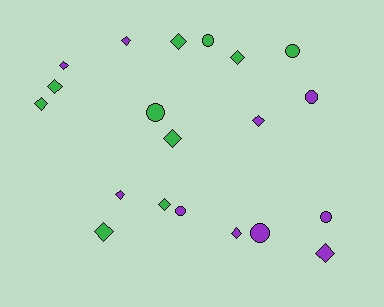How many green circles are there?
There are 3 green circles.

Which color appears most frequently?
Purple, with 10 objects.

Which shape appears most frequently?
Diamond, with 13 objects.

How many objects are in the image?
There are 20 objects.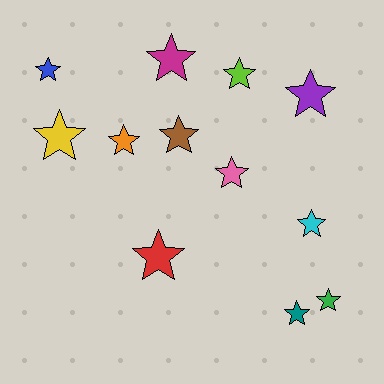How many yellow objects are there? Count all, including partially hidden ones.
There is 1 yellow object.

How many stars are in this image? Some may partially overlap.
There are 12 stars.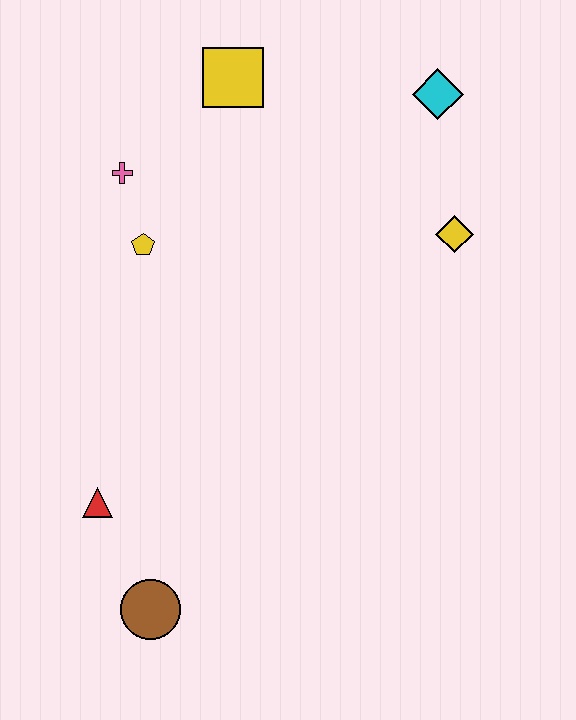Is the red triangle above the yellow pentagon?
No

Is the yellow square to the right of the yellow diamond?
No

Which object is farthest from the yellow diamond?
The brown circle is farthest from the yellow diamond.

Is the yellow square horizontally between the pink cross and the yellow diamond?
Yes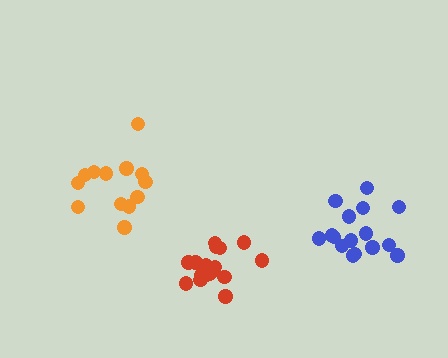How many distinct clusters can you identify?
There are 3 distinct clusters.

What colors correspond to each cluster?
The clusters are colored: blue, orange, red.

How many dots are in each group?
Group 1: 16 dots, Group 2: 13 dots, Group 3: 17 dots (46 total).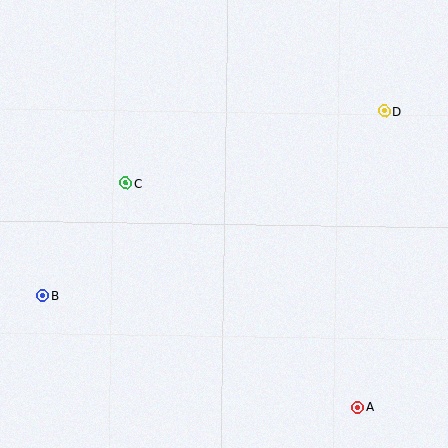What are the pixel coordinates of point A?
Point A is at (358, 407).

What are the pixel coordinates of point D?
Point D is at (384, 111).